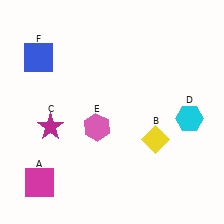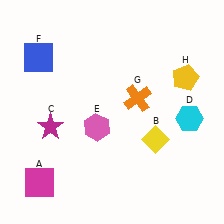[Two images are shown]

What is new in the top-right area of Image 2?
A yellow pentagon (H) was added in the top-right area of Image 2.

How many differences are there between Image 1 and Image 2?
There are 2 differences between the two images.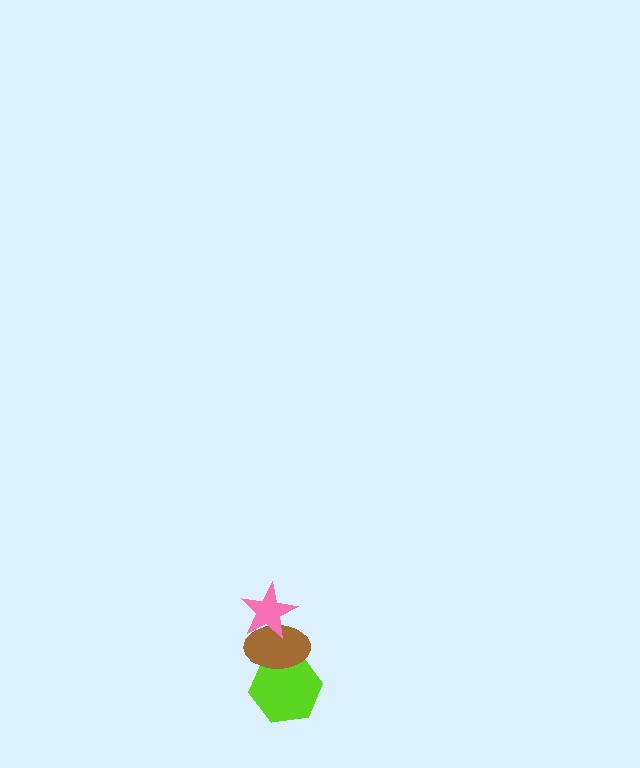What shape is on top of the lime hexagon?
The brown ellipse is on top of the lime hexagon.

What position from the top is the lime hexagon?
The lime hexagon is 3rd from the top.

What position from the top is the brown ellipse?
The brown ellipse is 2nd from the top.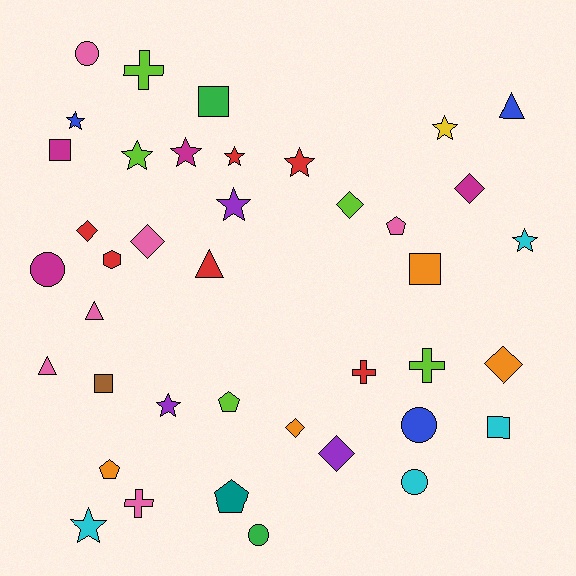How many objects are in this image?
There are 40 objects.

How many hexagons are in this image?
There is 1 hexagon.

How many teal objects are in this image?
There is 1 teal object.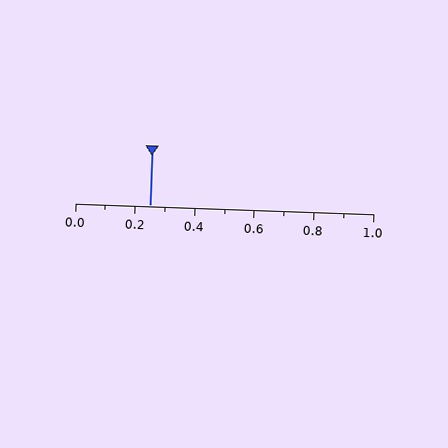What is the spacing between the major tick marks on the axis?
The major ticks are spaced 0.2 apart.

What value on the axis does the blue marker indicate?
The marker indicates approximately 0.25.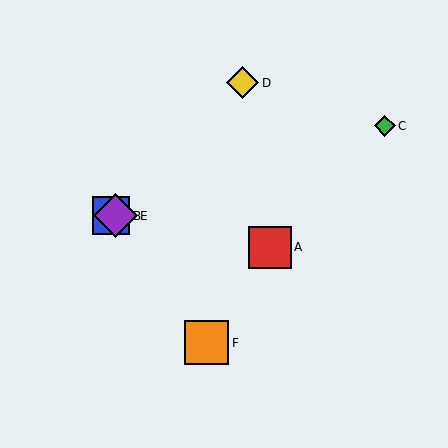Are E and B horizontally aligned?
Yes, both are at y≈216.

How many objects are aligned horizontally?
2 objects (B, E) are aligned horizontally.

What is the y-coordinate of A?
Object A is at y≈247.